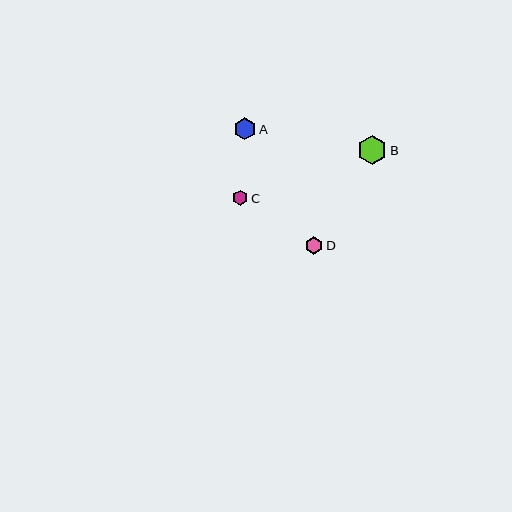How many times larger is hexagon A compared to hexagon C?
Hexagon A is approximately 1.5 times the size of hexagon C.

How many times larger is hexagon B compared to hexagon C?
Hexagon B is approximately 1.9 times the size of hexagon C.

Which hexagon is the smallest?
Hexagon C is the smallest with a size of approximately 15 pixels.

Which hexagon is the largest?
Hexagon B is the largest with a size of approximately 29 pixels.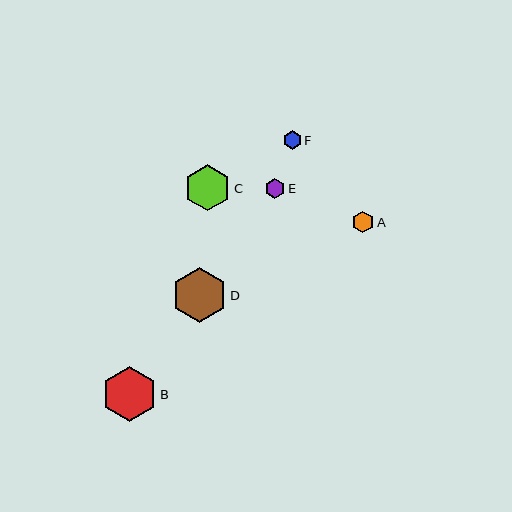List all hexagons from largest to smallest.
From largest to smallest: D, B, C, A, E, F.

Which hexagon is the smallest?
Hexagon F is the smallest with a size of approximately 19 pixels.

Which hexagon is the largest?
Hexagon D is the largest with a size of approximately 55 pixels.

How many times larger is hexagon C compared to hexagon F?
Hexagon C is approximately 2.5 times the size of hexagon F.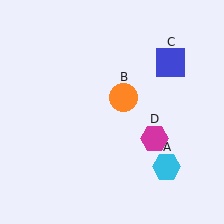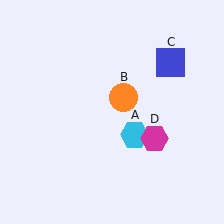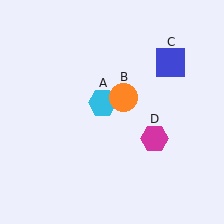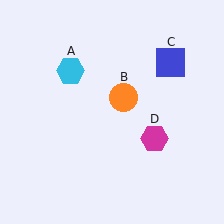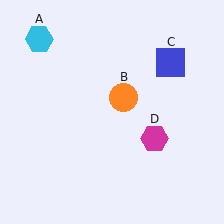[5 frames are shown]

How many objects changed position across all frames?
1 object changed position: cyan hexagon (object A).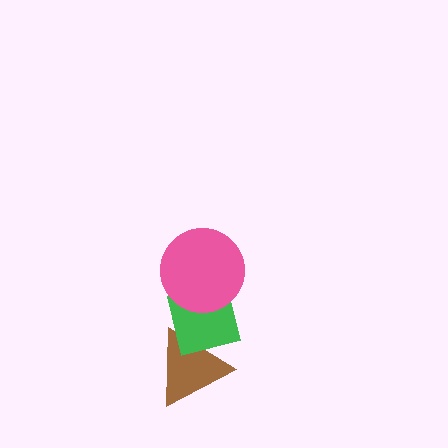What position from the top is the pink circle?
The pink circle is 1st from the top.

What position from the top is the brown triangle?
The brown triangle is 3rd from the top.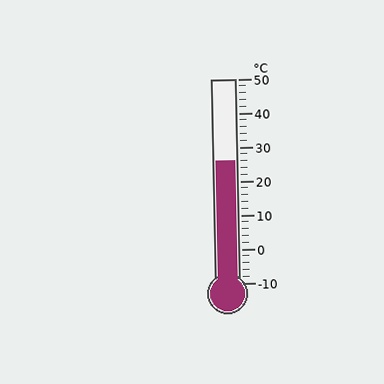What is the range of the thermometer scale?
The thermometer scale ranges from -10°C to 50°C.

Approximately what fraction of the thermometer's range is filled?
The thermometer is filled to approximately 60% of its range.